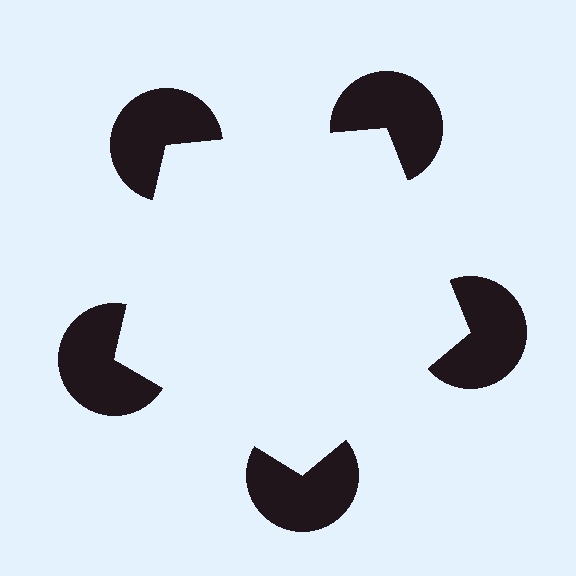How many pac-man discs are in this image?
There are 5 — one at each vertex of the illusory pentagon.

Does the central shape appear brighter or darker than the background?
It typically appears slightly brighter than the background, even though no actual brightness change is drawn.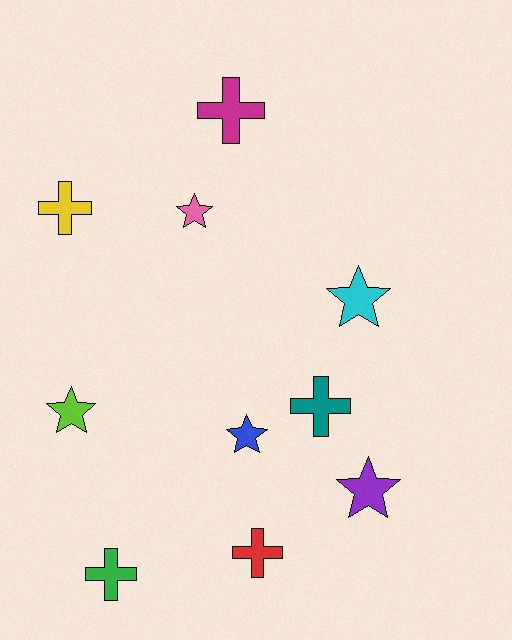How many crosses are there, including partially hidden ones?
There are 5 crosses.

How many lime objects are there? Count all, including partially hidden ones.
There is 1 lime object.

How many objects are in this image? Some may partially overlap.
There are 10 objects.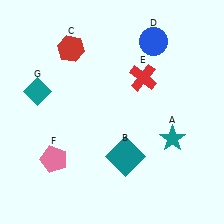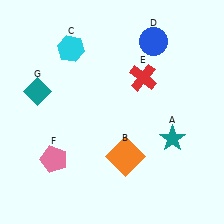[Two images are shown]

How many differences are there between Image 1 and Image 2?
There are 2 differences between the two images.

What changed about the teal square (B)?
In Image 1, B is teal. In Image 2, it changed to orange.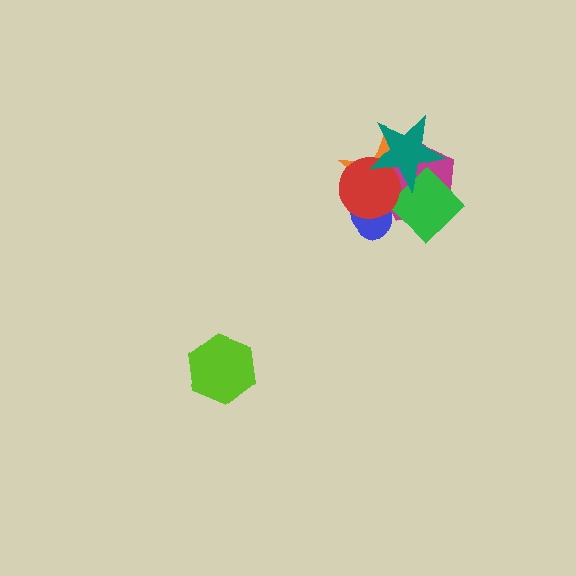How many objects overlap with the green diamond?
5 objects overlap with the green diamond.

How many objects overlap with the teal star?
4 objects overlap with the teal star.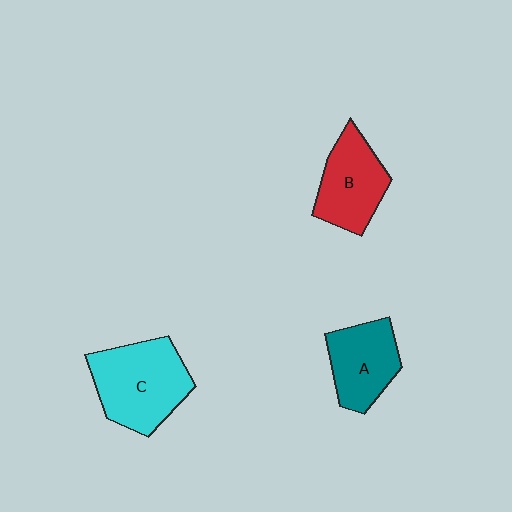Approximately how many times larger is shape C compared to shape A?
Approximately 1.4 times.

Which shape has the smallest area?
Shape A (teal).